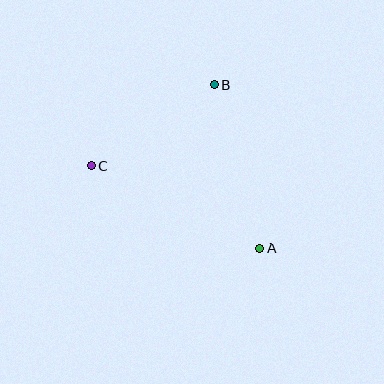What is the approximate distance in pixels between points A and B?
The distance between A and B is approximately 170 pixels.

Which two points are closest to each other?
Points B and C are closest to each other.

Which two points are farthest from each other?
Points A and C are farthest from each other.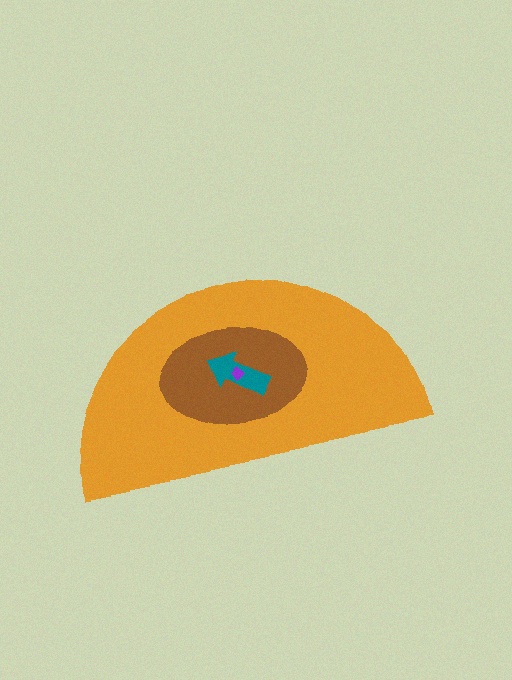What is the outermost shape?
The orange semicircle.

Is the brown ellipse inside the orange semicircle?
Yes.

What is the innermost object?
The purple diamond.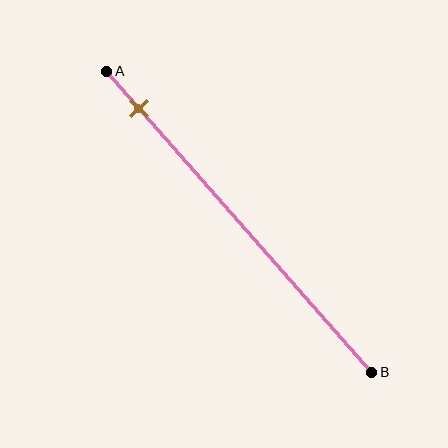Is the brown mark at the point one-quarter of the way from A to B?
No, the mark is at about 10% from A, not at the 25% one-quarter point.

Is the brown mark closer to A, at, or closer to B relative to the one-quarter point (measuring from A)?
The brown mark is closer to point A than the one-quarter point of segment AB.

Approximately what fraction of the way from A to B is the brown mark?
The brown mark is approximately 10% of the way from A to B.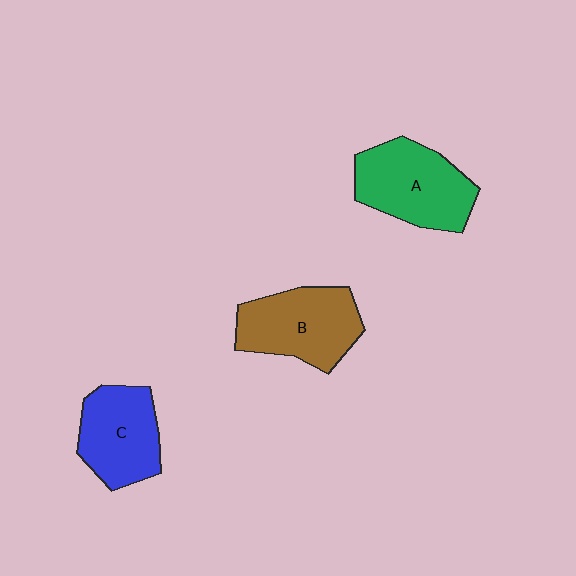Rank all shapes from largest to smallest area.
From largest to smallest: A (green), B (brown), C (blue).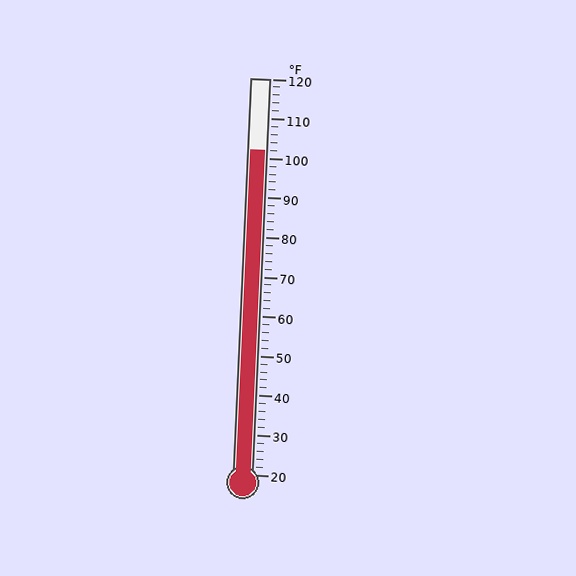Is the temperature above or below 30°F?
The temperature is above 30°F.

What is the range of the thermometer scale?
The thermometer scale ranges from 20°F to 120°F.